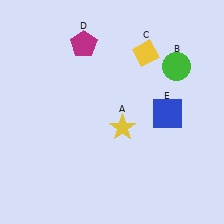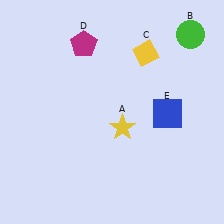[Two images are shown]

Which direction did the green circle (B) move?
The green circle (B) moved up.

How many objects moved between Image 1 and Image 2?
1 object moved between the two images.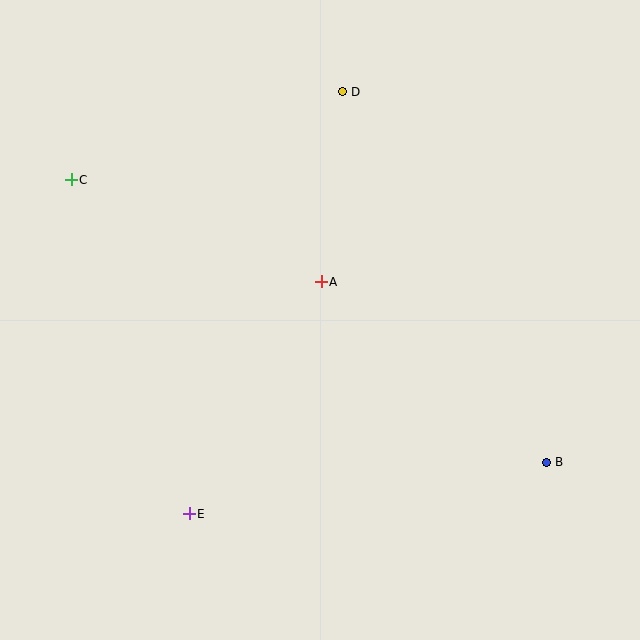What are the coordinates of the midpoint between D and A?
The midpoint between D and A is at (332, 187).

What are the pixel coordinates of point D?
Point D is at (343, 92).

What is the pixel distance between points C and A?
The distance between C and A is 270 pixels.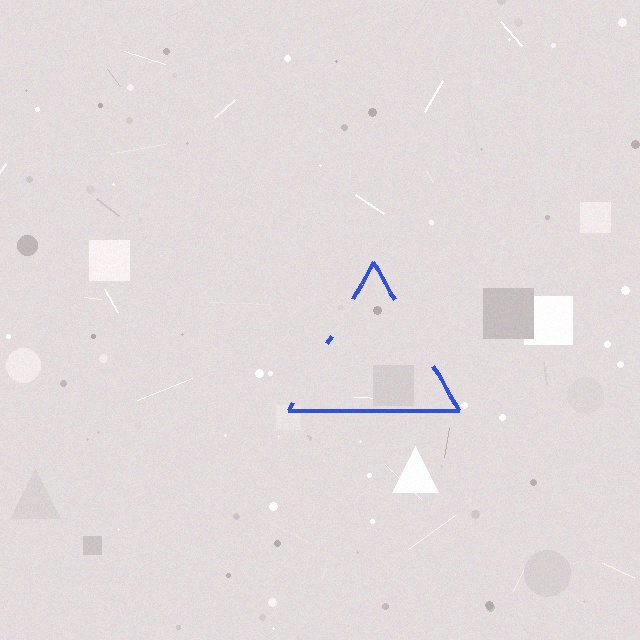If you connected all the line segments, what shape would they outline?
They would outline a triangle.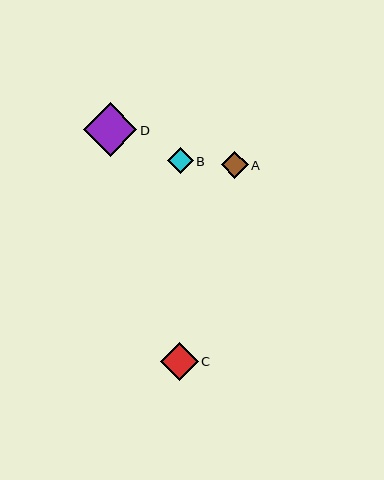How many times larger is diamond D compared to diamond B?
Diamond D is approximately 2.1 times the size of diamond B.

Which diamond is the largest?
Diamond D is the largest with a size of approximately 53 pixels.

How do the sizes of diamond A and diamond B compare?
Diamond A and diamond B are approximately the same size.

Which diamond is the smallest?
Diamond B is the smallest with a size of approximately 26 pixels.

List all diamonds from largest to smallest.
From largest to smallest: D, C, A, B.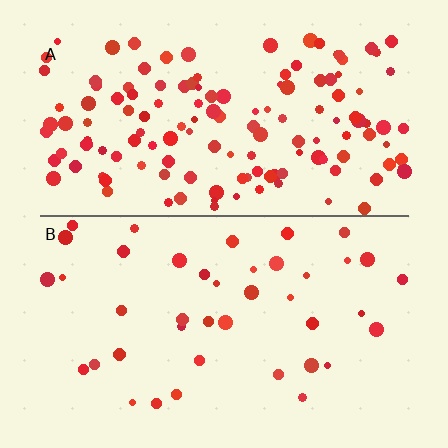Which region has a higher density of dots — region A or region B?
A (the top).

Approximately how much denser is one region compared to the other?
Approximately 3.3× — region A over region B.